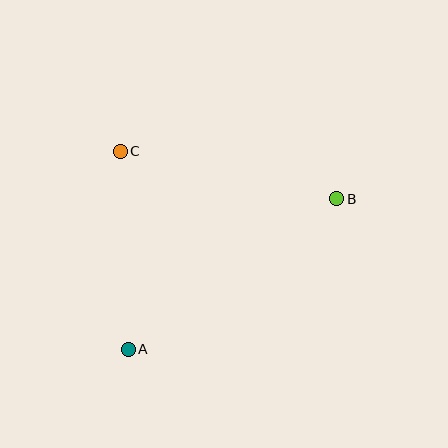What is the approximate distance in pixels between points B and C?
The distance between B and C is approximately 222 pixels.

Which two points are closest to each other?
Points A and C are closest to each other.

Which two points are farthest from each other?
Points A and B are farthest from each other.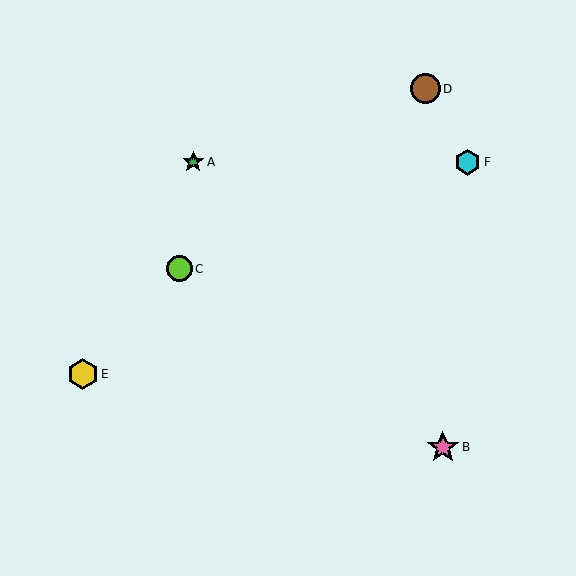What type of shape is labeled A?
Shape A is a green star.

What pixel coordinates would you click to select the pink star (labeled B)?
Click at (443, 447) to select the pink star B.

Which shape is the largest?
The pink star (labeled B) is the largest.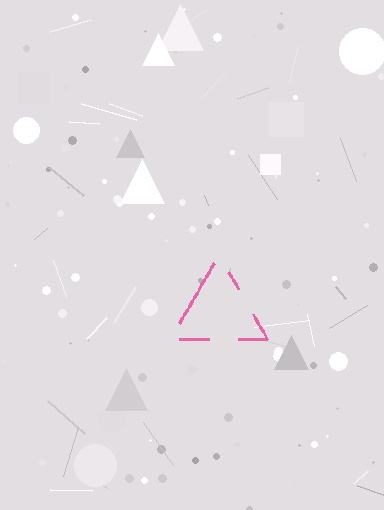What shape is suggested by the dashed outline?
The dashed outline suggests a triangle.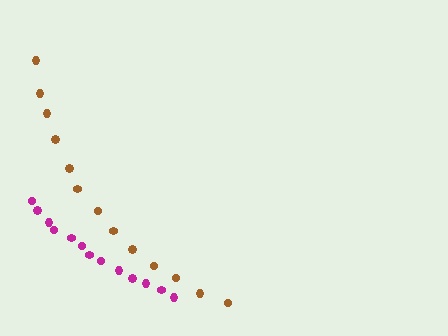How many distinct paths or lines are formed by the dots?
There are 2 distinct paths.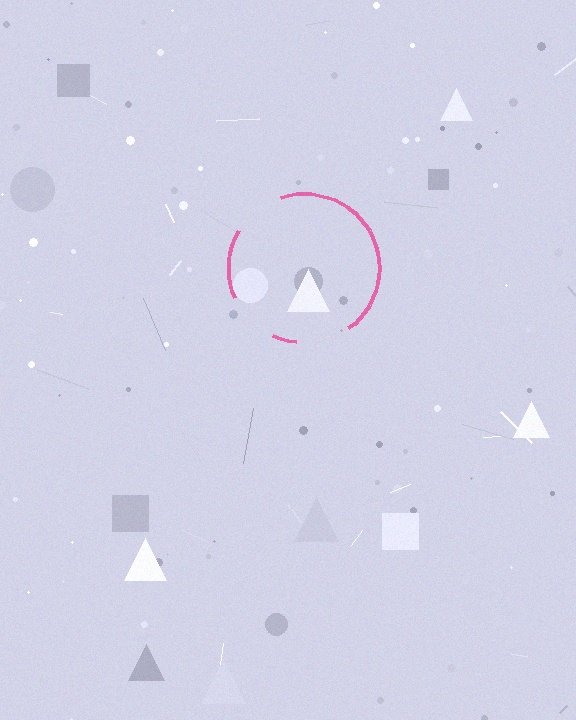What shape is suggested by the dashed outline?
The dashed outline suggests a circle.